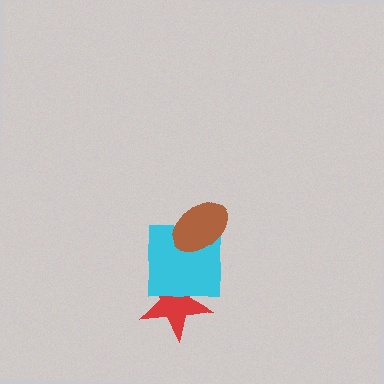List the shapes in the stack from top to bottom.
From top to bottom: the brown ellipse, the cyan square, the red star.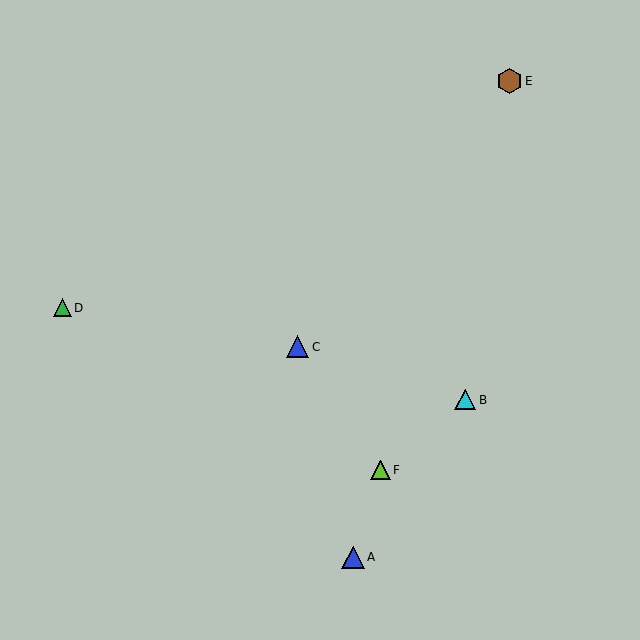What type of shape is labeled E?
Shape E is a brown hexagon.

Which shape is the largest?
The brown hexagon (labeled E) is the largest.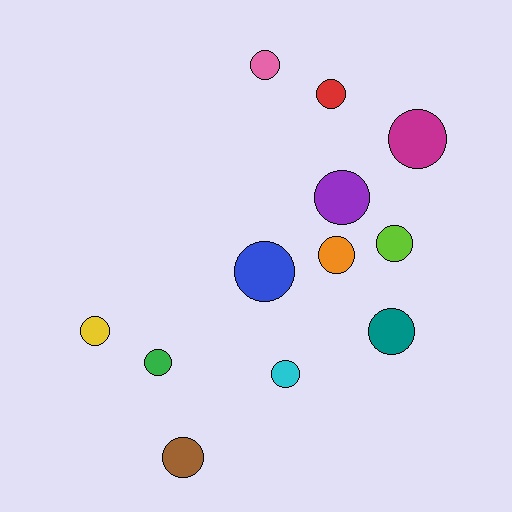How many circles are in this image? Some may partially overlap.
There are 12 circles.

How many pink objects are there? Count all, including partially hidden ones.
There is 1 pink object.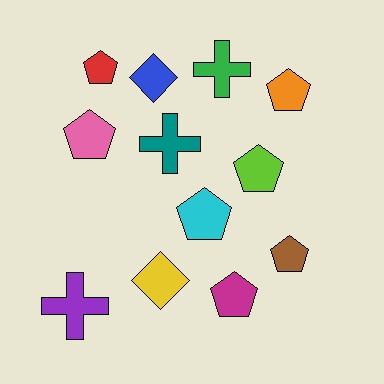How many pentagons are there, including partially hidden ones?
There are 7 pentagons.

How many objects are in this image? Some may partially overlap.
There are 12 objects.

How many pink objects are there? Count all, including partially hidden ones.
There is 1 pink object.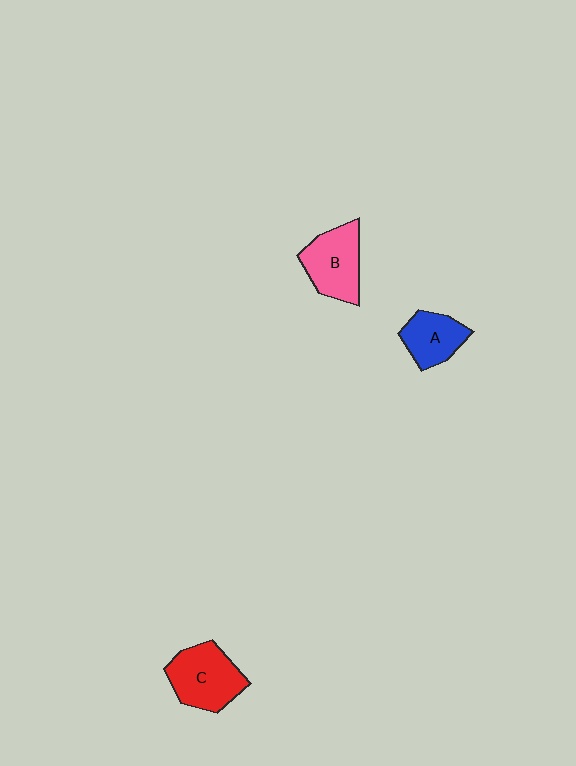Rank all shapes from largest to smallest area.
From largest to smallest: C (red), B (pink), A (blue).